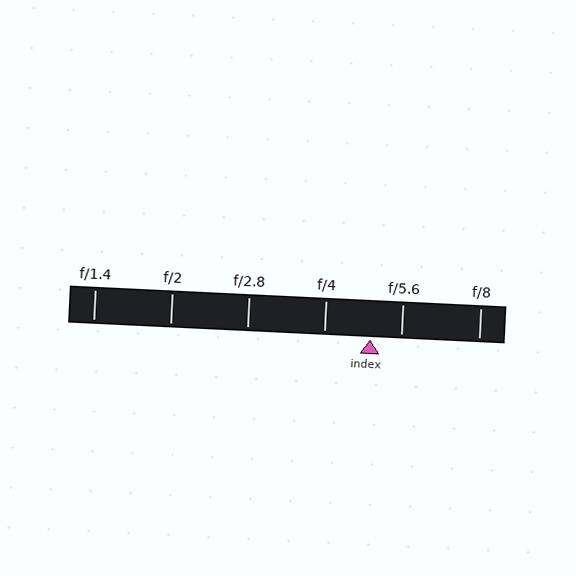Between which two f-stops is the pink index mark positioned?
The index mark is between f/4 and f/5.6.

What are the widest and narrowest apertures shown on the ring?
The widest aperture shown is f/1.4 and the narrowest is f/8.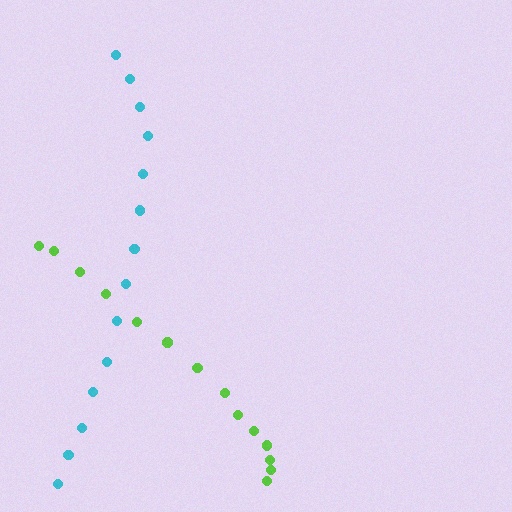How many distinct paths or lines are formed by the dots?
There are 2 distinct paths.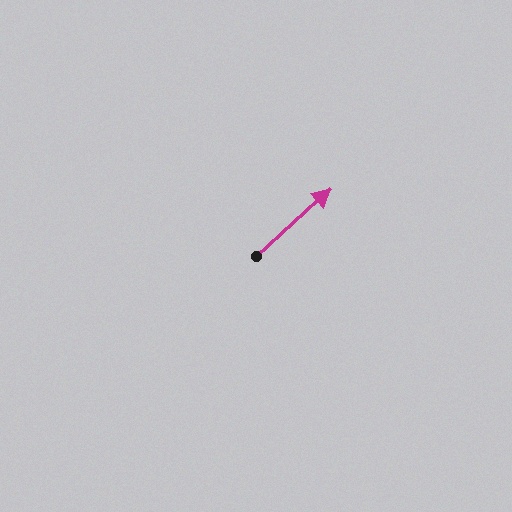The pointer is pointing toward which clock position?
Roughly 2 o'clock.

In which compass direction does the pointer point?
Northeast.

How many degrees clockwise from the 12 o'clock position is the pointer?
Approximately 48 degrees.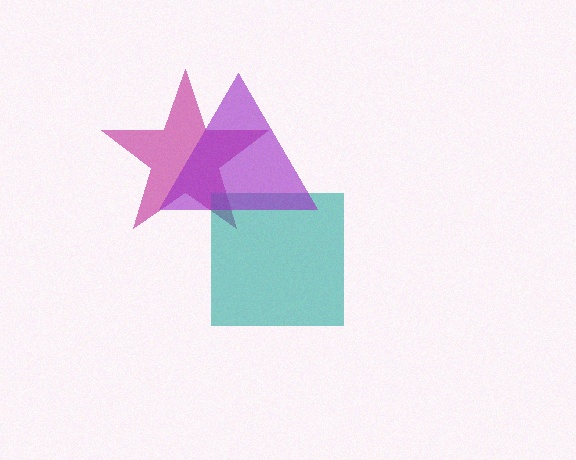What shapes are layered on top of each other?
The layered shapes are: a magenta star, a teal square, a purple triangle.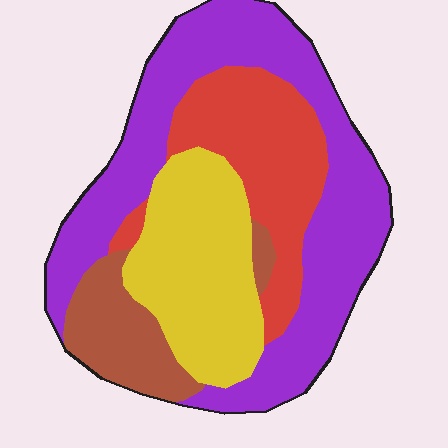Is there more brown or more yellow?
Yellow.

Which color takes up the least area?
Brown, at roughly 10%.